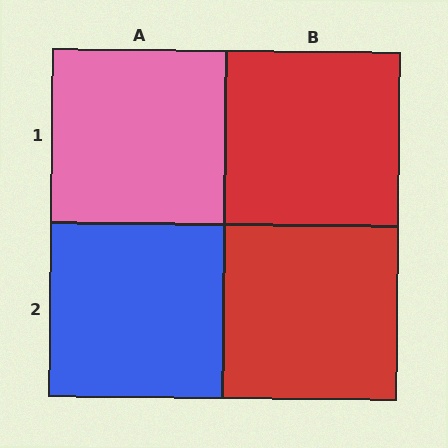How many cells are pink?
1 cell is pink.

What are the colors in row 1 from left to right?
Pink, red.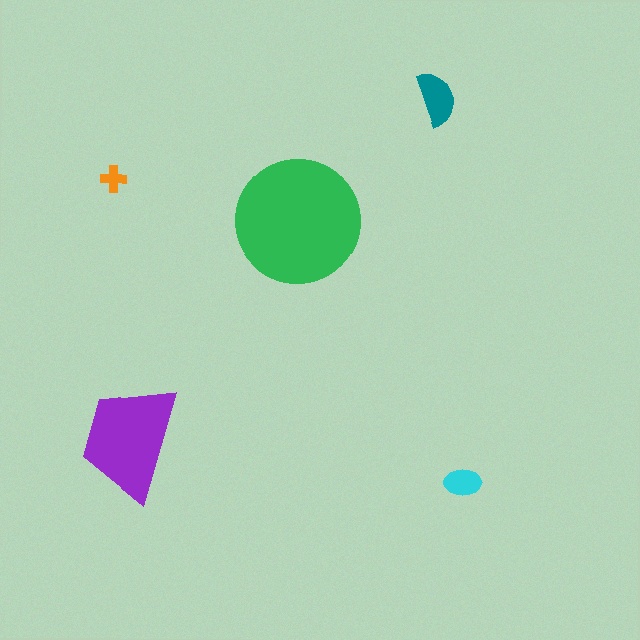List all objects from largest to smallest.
The green circle, the purple trapezoid, the teal semicircle, the cyan ellipse, the orange cross.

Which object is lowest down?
The cyan ellipse is bottommost.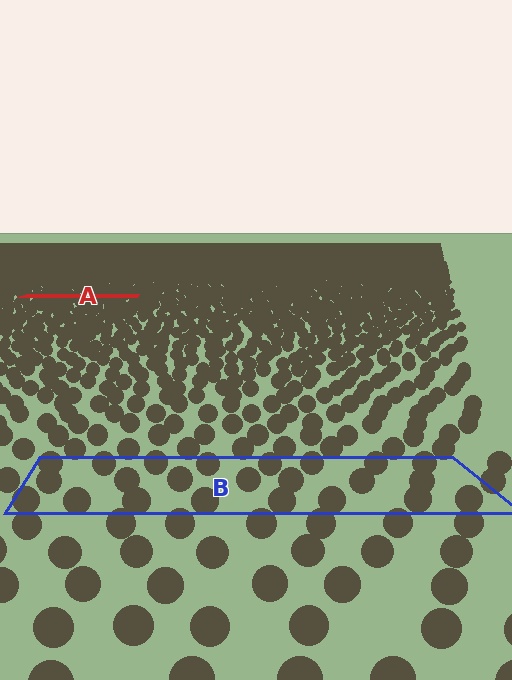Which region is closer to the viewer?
Region B is closer. The texture elements there are larger and more spread out.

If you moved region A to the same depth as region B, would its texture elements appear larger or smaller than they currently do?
They would appear larger. At a closer depth, the same texture elements are projected at a bigger on-screen size.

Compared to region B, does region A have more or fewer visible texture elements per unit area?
Region A has more texture elements per unit area — they are packed more densely because it is farther away.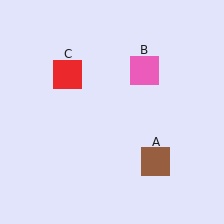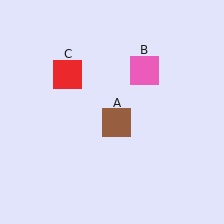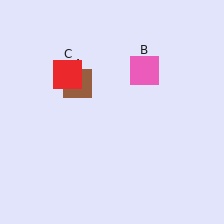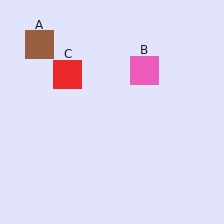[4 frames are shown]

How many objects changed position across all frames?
1 object changed position: brown square (object A).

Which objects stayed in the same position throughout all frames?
Pink square (object B) and red square (object C) remained stationary.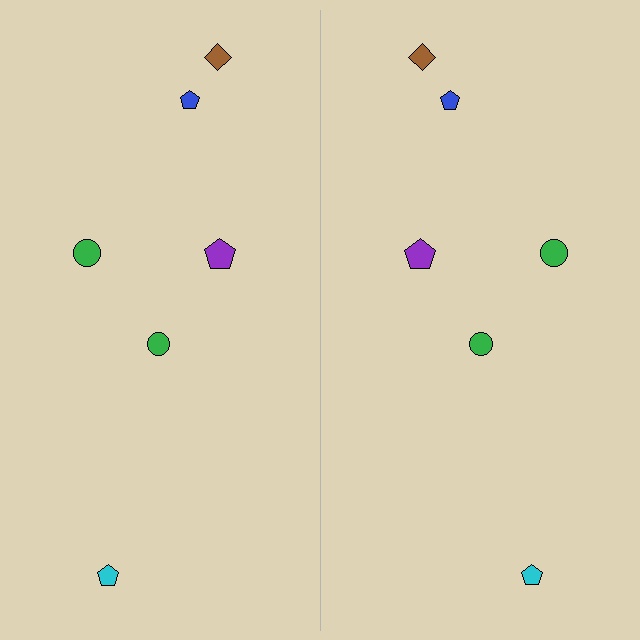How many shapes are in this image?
There are 12 shapes in this image.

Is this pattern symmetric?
Yes, this pattern has bilateral (reflection) symmetry.